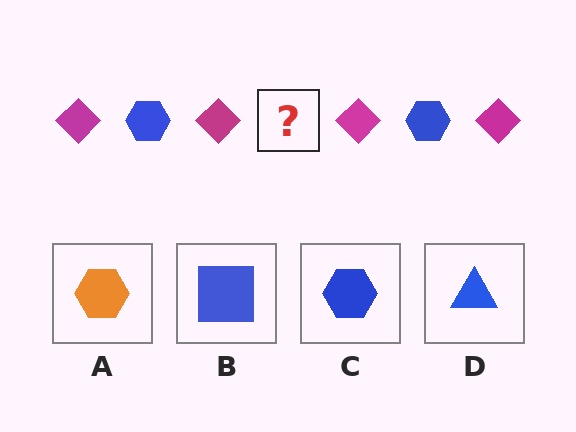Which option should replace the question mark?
Option C.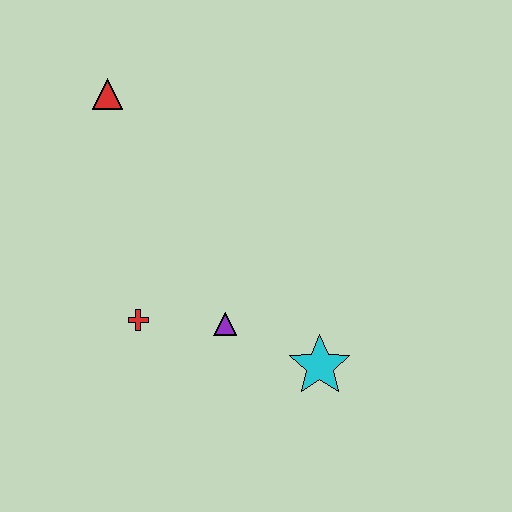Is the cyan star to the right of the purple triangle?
Yes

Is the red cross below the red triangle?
Yes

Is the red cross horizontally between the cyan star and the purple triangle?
No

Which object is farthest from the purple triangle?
The red triangle is farthest from the purple triangle.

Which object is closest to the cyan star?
The purple triangle is closest to the cyan star.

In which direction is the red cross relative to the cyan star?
The red cross is to the left of the cyan star.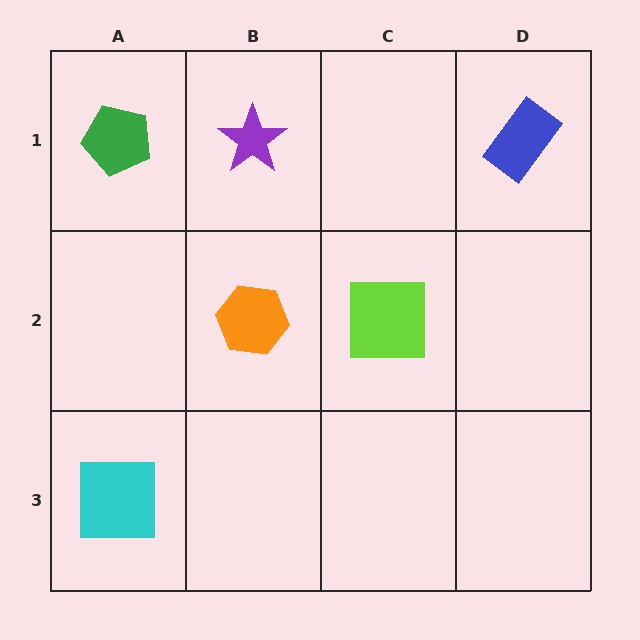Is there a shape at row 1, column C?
No, that cell is empty.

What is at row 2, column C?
A lime square.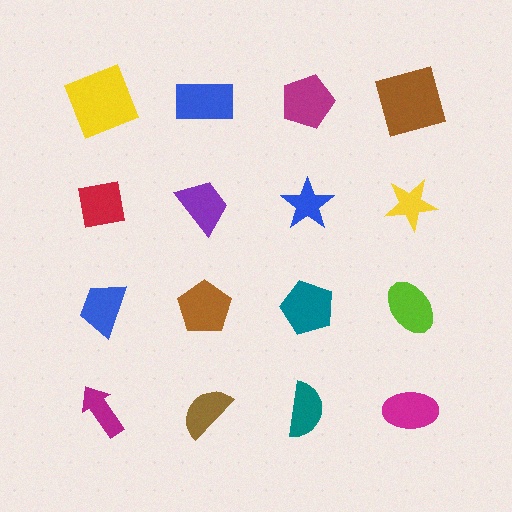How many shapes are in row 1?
4 shapes.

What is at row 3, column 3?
A teal pentagon.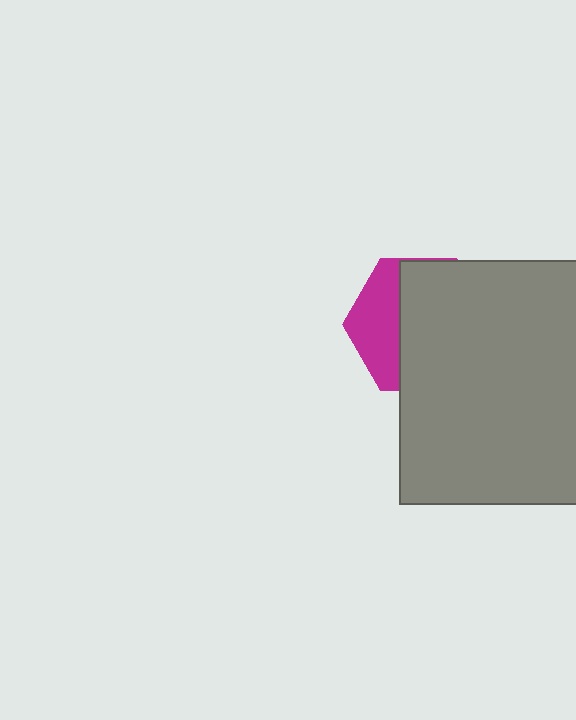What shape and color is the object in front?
The object in front is a gray rectangle.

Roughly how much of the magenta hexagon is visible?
A small part of it is visible (roughly 34%).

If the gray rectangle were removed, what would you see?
You would see the complete magenta hexagon.